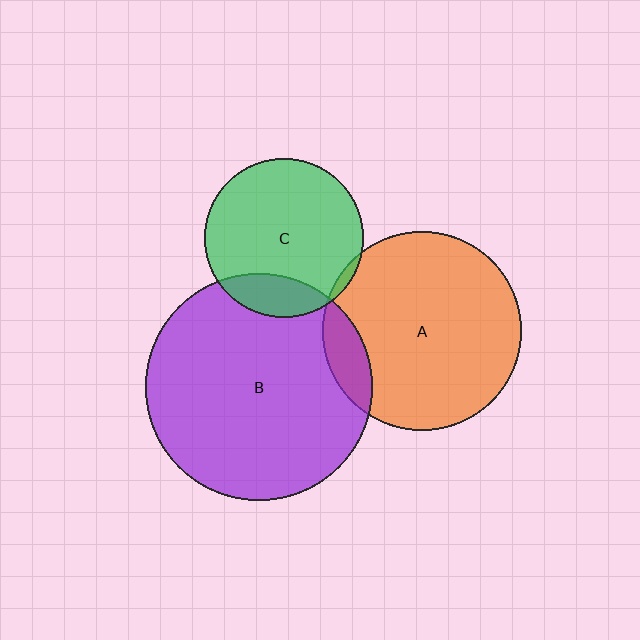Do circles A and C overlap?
Yes.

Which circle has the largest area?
Circle B (purple).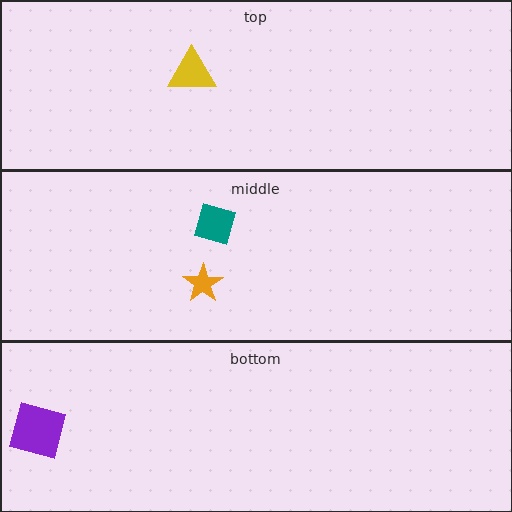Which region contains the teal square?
The middle region.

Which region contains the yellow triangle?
The top region.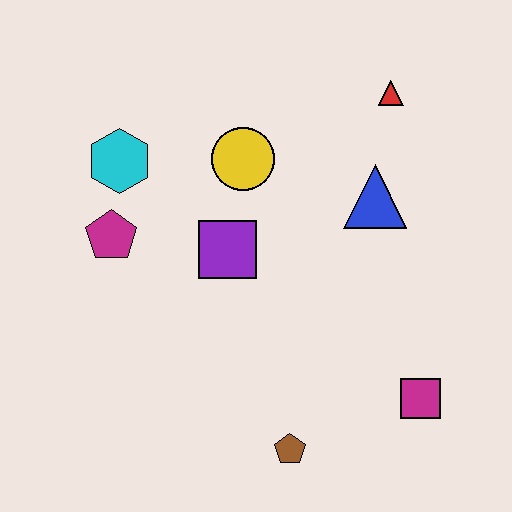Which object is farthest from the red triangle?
The brown pentagon is farthest from the red triangle.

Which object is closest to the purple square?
The yellow circle is closest to the purple square.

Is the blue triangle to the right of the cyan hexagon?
Yes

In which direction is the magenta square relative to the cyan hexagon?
The magenta square is to the right of the cyan hexagon.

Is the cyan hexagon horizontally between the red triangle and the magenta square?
No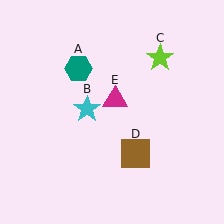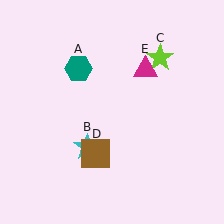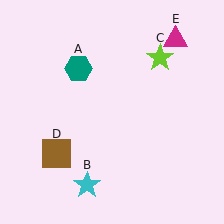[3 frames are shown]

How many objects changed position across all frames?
3 objects changed position: cyan star (object B), brown square (object D), magenta triangle (object E).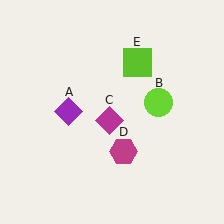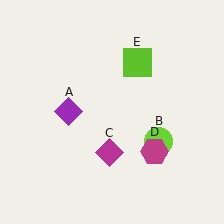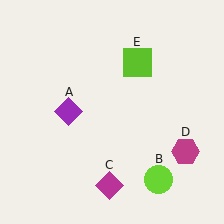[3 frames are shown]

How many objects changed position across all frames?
3 objects changed position: lime circle (object B), magenta diamond (object C), magenta hexagon (object D).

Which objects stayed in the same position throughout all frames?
Purple diamond (object A) and lime square (object E) remained stationary.